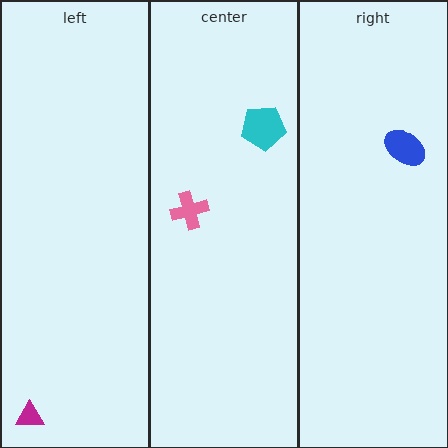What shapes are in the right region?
The blue ellipse.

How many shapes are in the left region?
1.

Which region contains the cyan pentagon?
The center region.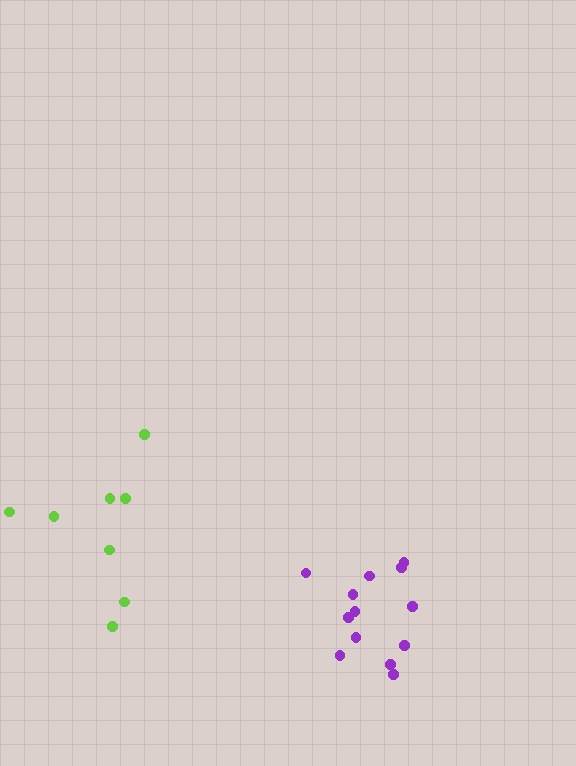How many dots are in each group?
Group 1: 8 dots, Group 2: 13 dots (21 total).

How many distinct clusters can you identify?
There are 2 distinct clusters.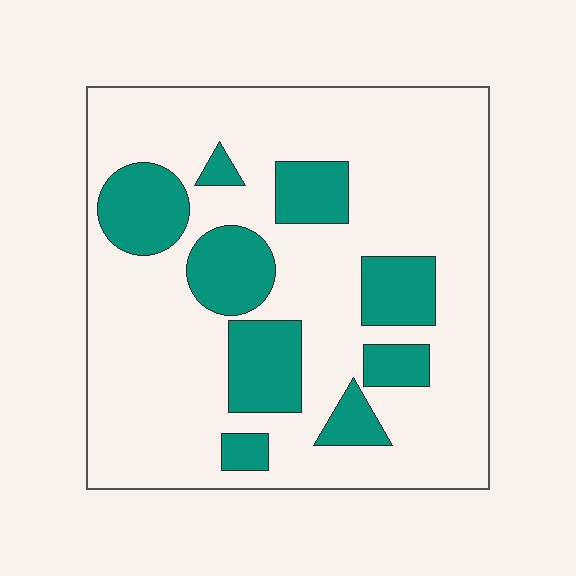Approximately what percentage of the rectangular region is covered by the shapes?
Approximately 25%.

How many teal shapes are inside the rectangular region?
9.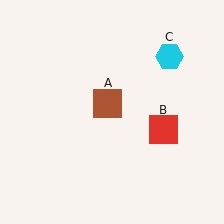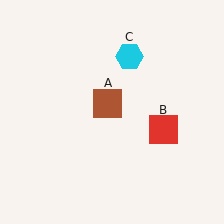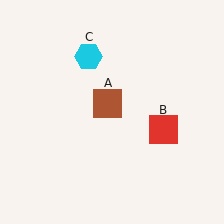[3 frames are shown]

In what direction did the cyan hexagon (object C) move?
The cyan hexagon (object C) moved left.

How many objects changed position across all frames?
1 object changed position: cyan hexagon (object C).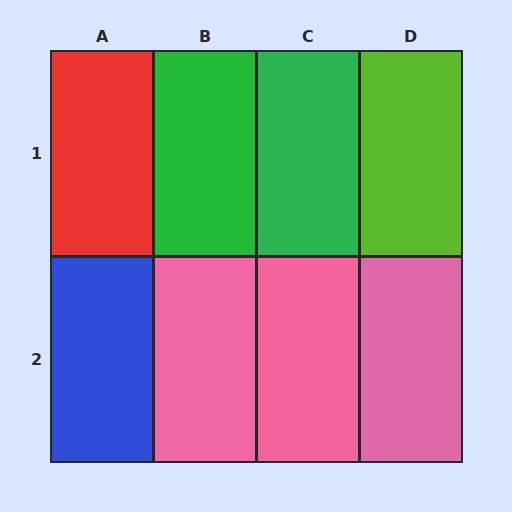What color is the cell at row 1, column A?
Red.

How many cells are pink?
3 cells are pink.